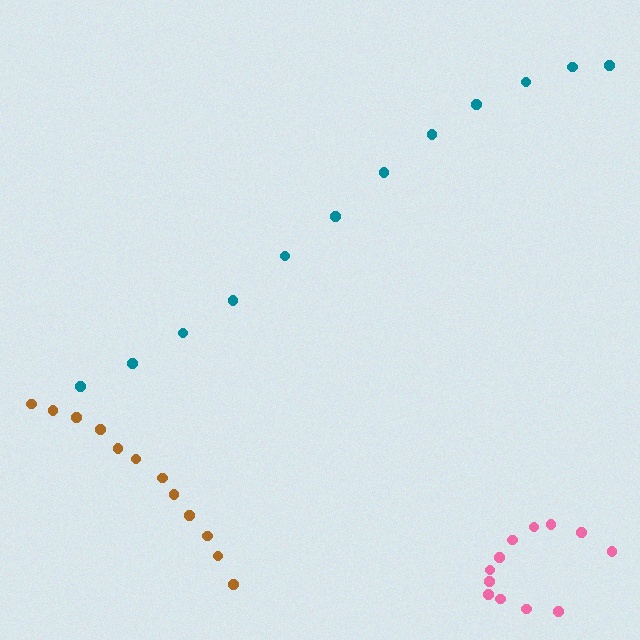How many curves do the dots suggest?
There are 3 distinct paths.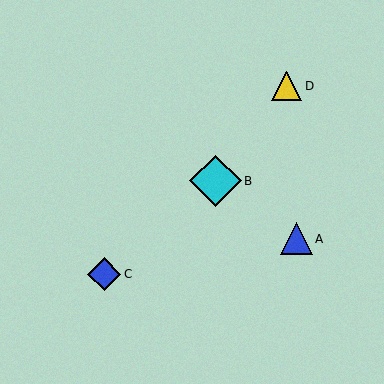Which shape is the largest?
The cyan diamond (labeled B) is the largest.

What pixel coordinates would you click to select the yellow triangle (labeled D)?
Click at (287, 86) to select the yellow triangle D.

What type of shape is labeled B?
Shape B is a cyan diamond.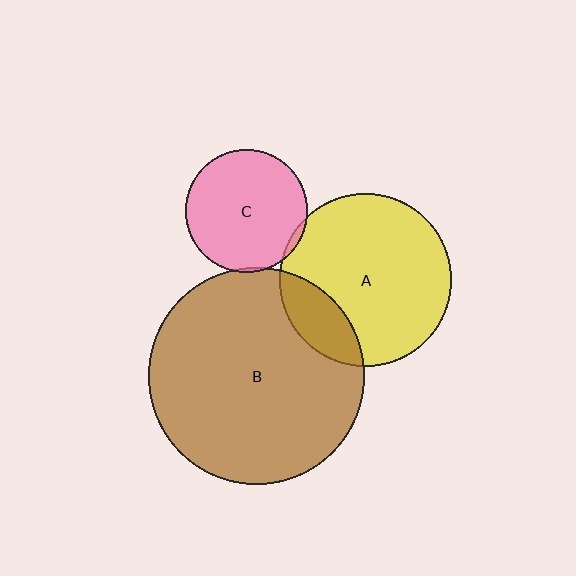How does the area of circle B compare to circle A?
Approximately 1.6 times.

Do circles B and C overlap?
Yes.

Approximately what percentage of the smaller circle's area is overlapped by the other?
Approximately 5%.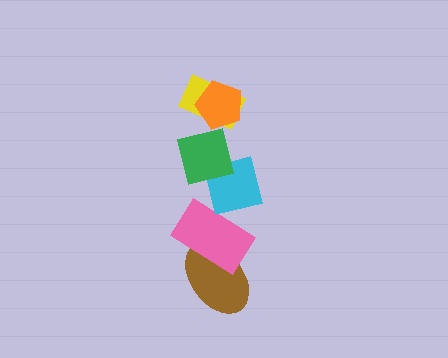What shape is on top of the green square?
The yellow rectangle is on top of the green square.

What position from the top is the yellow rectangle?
The yellow rectangle is 2nd from the top.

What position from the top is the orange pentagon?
The orange pentagon is 1st from the top.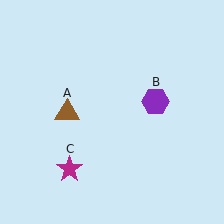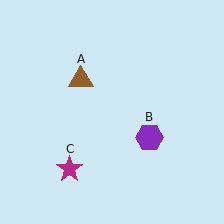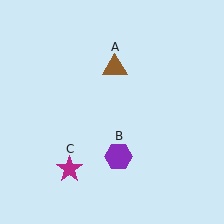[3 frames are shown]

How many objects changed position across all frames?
2 objects changed position: brown triangle (object A), purple hexagon (object B).